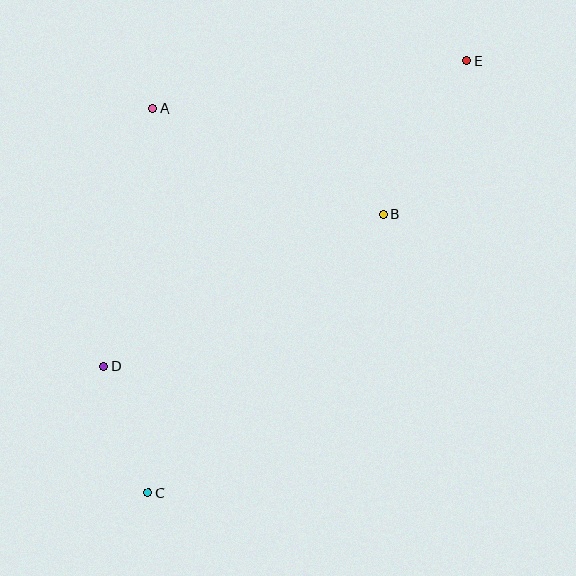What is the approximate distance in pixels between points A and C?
The distance between A and C is approximately 385 pixels.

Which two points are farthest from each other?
Points C and E are farthest from each other.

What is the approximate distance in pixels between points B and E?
The distance between B and E is approximately 175 pixels.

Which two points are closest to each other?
Points C and D are closest to each other.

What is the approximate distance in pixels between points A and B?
The distance between A and B is approximately 253 pixels.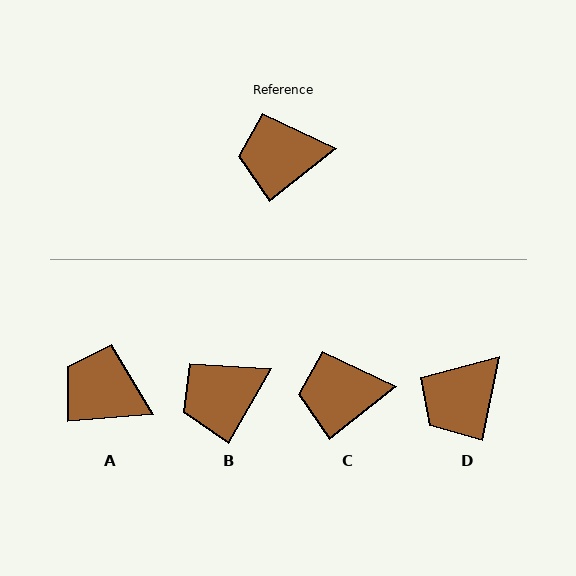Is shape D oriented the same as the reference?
No, it is off by about 40 degrees.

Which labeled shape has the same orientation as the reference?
C.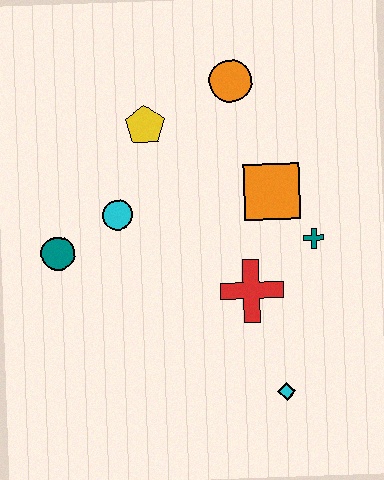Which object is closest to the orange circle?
The yellow pentagon is closest to the orange circle.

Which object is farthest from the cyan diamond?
The orange circle is farthest from the cyan diamond.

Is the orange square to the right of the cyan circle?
Yes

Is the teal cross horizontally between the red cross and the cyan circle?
No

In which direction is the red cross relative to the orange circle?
The red cross is below the orange circle.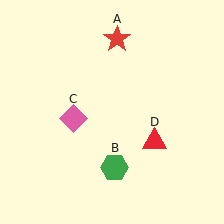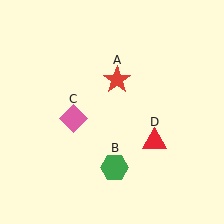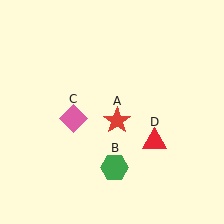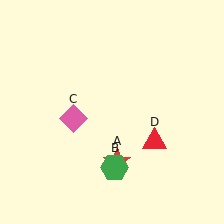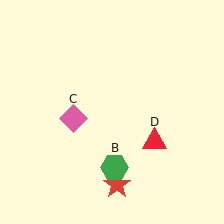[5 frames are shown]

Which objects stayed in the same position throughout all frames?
Green hexagon (object B) and pink diamond (object C) and red triangle (object D) remained stationary.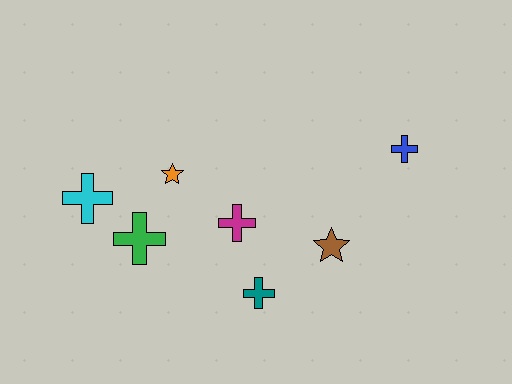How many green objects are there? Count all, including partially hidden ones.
There is 1 green object.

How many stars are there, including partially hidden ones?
There are 2 stars.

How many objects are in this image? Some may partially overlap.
There are 7 objects.